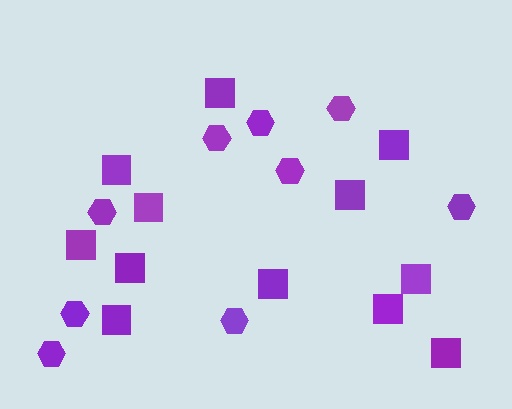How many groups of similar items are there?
There are 2 groups: one group of squares (12) and one group of hexagons (9).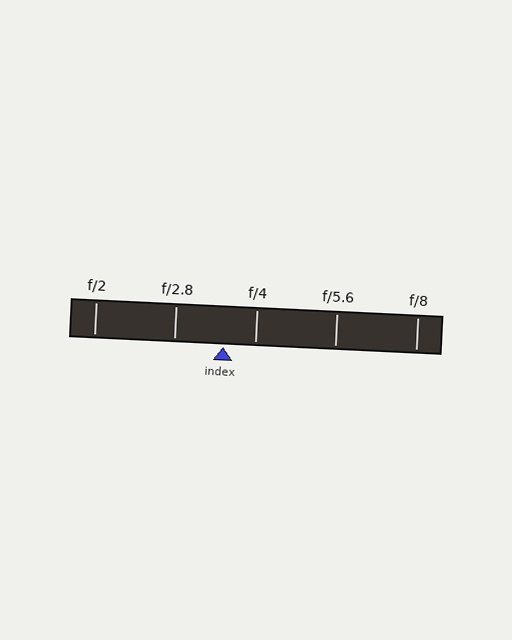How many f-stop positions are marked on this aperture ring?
There are 5 f-stop positions marked.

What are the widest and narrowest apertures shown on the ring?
The widest aperture shown is f/2 and the narrowest is f/8.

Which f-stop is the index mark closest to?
The index mark is closest to f/4.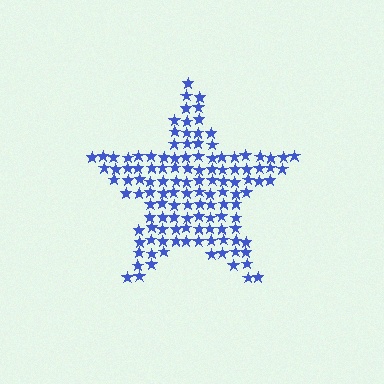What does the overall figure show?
The overall figure shows a star.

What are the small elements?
The small elements are stars.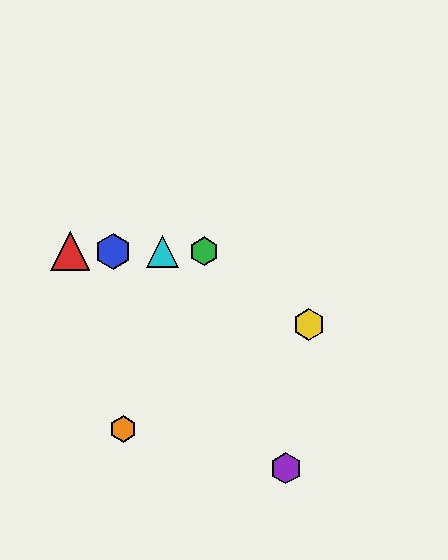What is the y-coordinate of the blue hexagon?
The blue hexagon is at y≈251.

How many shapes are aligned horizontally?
4 shapes (the red triangle, the blue hexagon, the green hexagon, the cyan triangle) are aligned horizontally.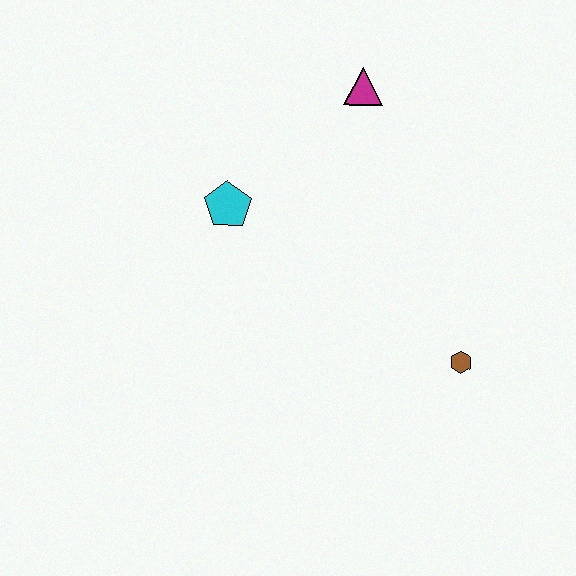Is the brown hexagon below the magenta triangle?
Yes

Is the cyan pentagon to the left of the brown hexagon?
Yes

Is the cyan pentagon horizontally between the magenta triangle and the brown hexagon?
No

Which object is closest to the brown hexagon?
The cyan pentagon is closest to the brown hexagon.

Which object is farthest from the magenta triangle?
The brown hexagon is farthest from the magenta triangle.